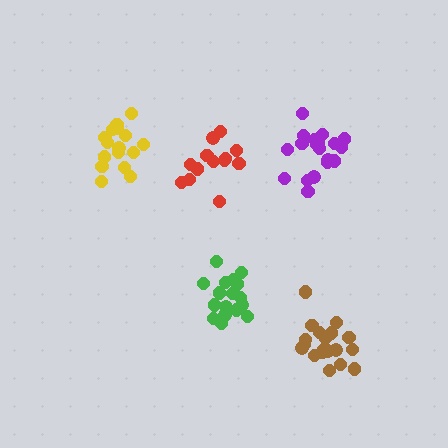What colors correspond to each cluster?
The clusters are colored: green, purple, red, yellow, brown.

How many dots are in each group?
Group 1: 17 dots, Group 2: 19 dots, Group 3: 13 dots, Group 4: 17 dots, Group 5: 19 dots (85 total).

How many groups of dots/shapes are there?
There are 5 groups.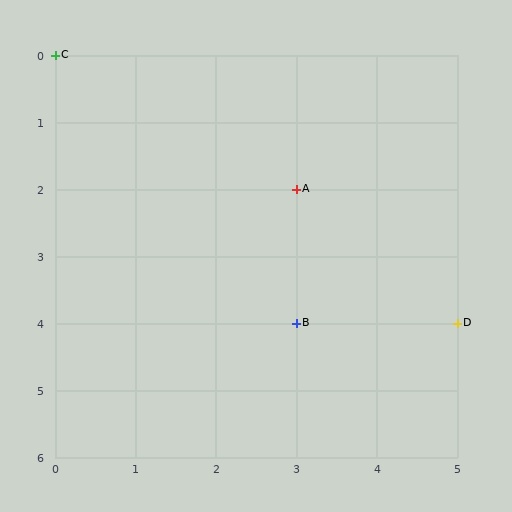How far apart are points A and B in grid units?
Points A and B are 2 rows apart.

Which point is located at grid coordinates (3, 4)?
Point B is at (3, 4).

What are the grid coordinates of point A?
Point A is at grid coordinates (3, 2).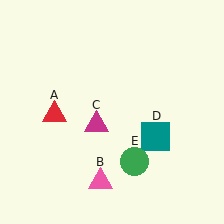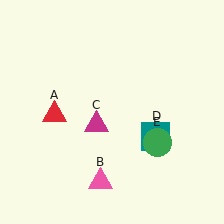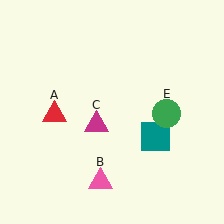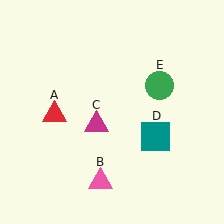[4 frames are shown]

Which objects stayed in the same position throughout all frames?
Red triangle (object A) and pink triangle (object B) and magenta triangle (object C) and teal square (object D) remained stationary.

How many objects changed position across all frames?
1 object changed position: green circle (object E).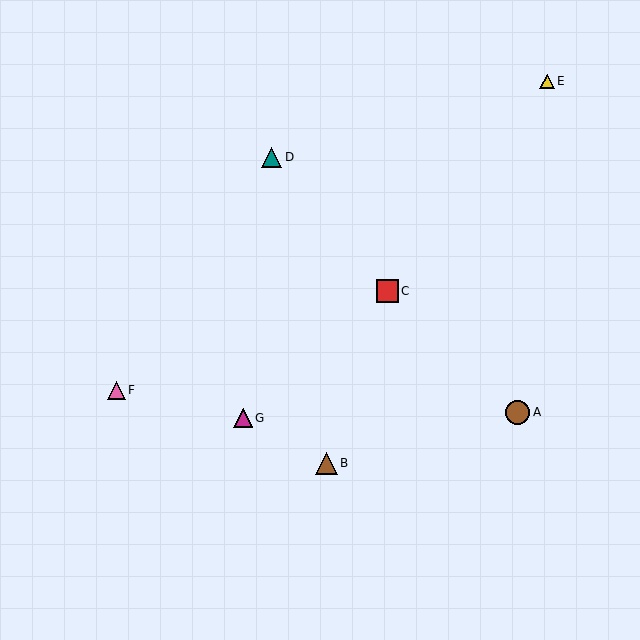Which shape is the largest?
The brown circle (labeled A) is the largest.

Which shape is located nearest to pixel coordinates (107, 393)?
The pink triangle (labeled F) at (116, 390) is nearest to that location.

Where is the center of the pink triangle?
The center of the pink triangle is at (116, 390).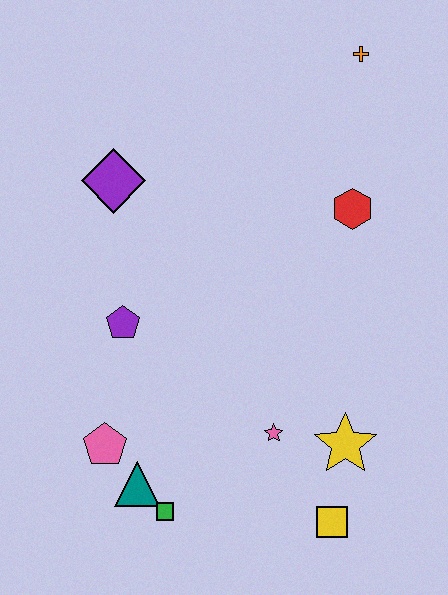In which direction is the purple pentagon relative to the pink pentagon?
The purple pentagon is above the pink pentagon.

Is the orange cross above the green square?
Yes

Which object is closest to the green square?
The teal triangle is closest to the green square.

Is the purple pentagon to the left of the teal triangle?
Yes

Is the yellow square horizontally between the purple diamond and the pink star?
No